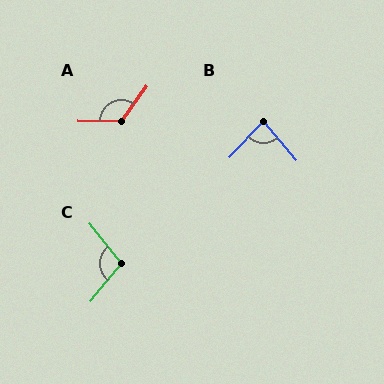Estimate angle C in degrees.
Approximately 102 degrees.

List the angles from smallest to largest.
B (83°), C (102°), A (124°).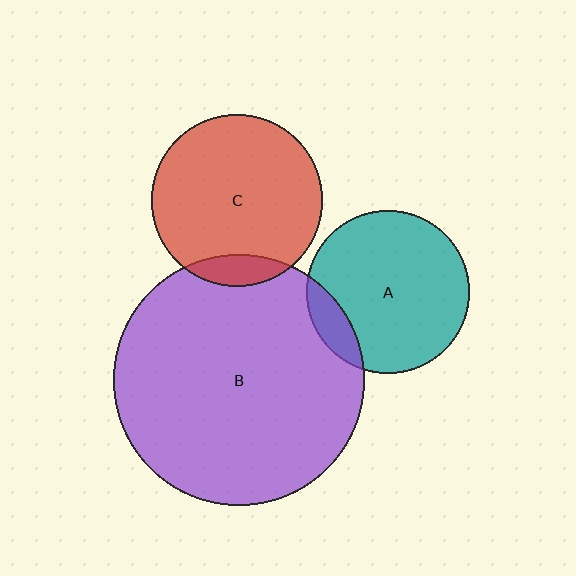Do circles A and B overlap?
Yes.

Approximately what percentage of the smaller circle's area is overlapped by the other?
Approximately 10%.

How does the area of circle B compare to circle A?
Approximately 2.4 times.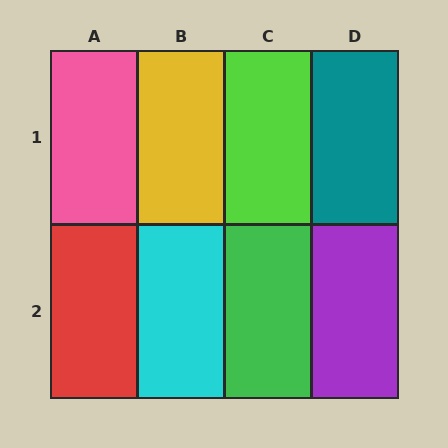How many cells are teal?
1 cell is teal.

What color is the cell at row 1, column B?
Yellow.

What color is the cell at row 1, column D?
Teal.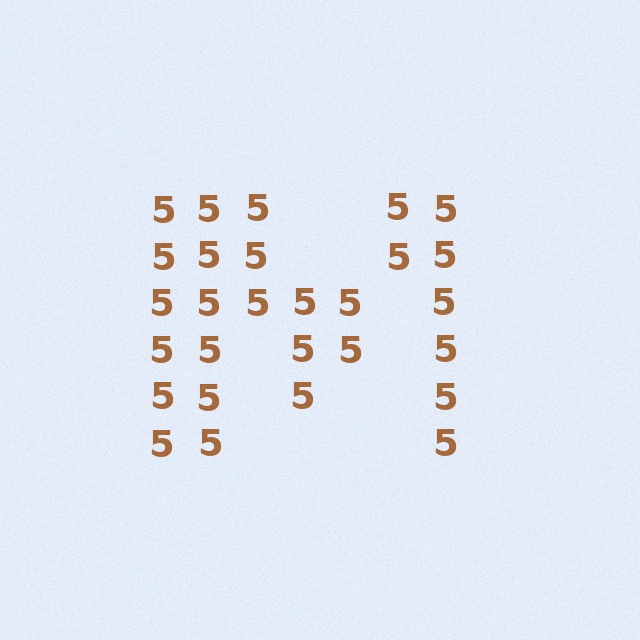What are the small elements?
The small elements are digit 5's.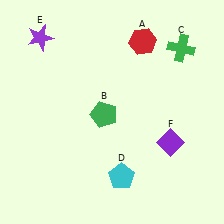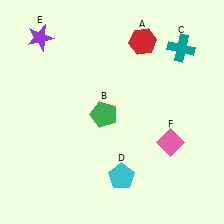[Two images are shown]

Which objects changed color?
C changed from green to teal. F changed from purple to pink.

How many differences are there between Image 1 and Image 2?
There are 2 differences between the two images.